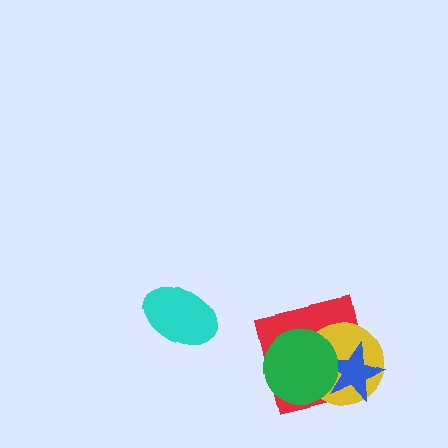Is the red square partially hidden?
Yes, it is partially covered by another shape.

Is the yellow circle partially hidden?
Yes, it is partially covered by another shape.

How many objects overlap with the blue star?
3 objects overlap with the blue star.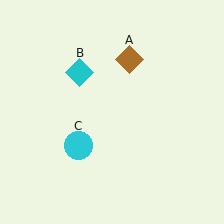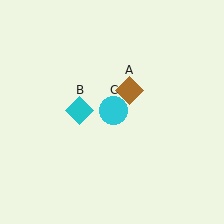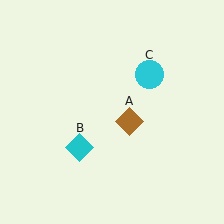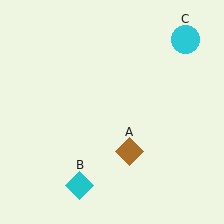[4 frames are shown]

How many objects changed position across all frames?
3 objects changed position: brown diamond (object A), cyan diamond (object B), cyan circle (object C).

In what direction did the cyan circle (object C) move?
The cyan circle (object C) moved up and to the right.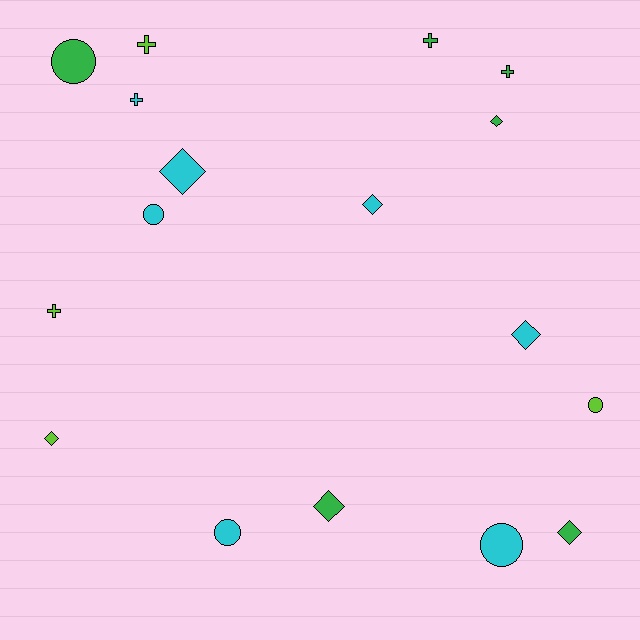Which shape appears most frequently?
Diamond, with 7 objects.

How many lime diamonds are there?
There is 1 lime diamond.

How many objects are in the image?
There are 17 objects.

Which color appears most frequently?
Cyan, with 7 objects.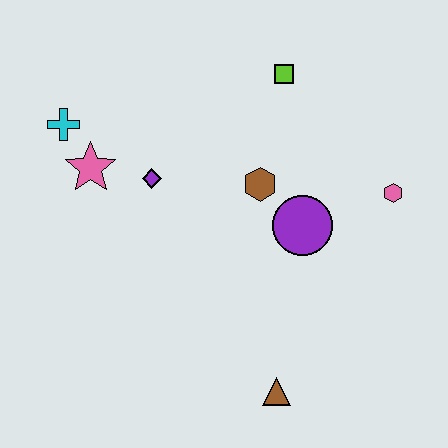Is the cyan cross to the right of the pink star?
No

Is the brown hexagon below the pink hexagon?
No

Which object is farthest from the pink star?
The pink hexagon is farthest from the pink star.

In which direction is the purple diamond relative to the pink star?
The purple diamond is to the right of the pink star.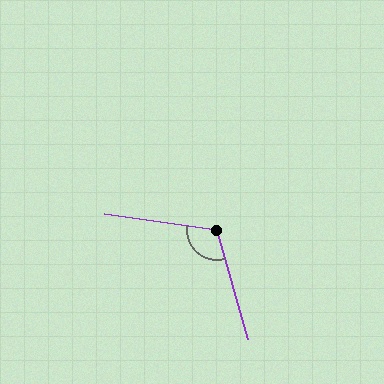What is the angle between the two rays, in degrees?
Approximately 114 degrees.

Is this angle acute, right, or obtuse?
It is obtuse.